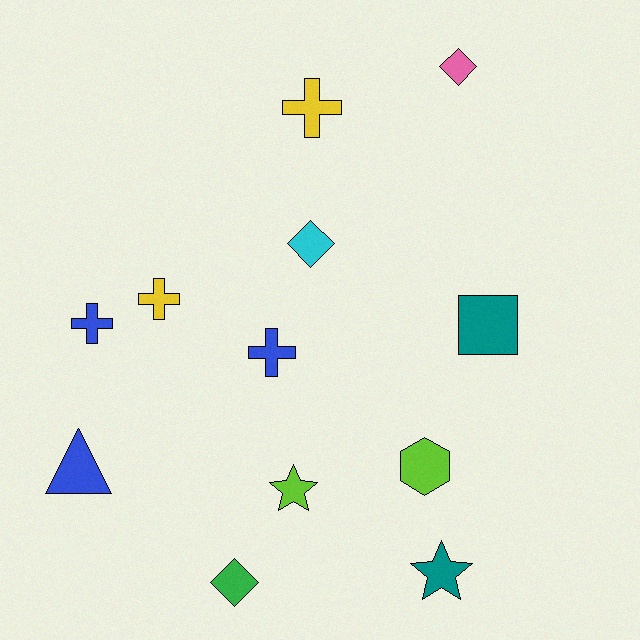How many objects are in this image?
There are 12 objects.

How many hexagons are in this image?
There is 1 hexagon.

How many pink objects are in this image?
There is 1 pink object.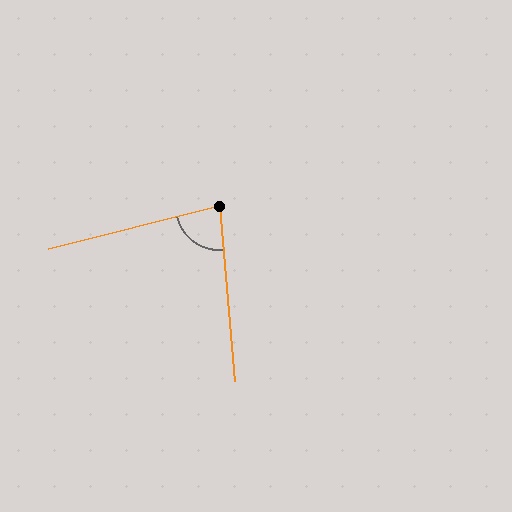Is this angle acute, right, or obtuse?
It is acute.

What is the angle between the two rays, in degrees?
Approximately 81 degrees.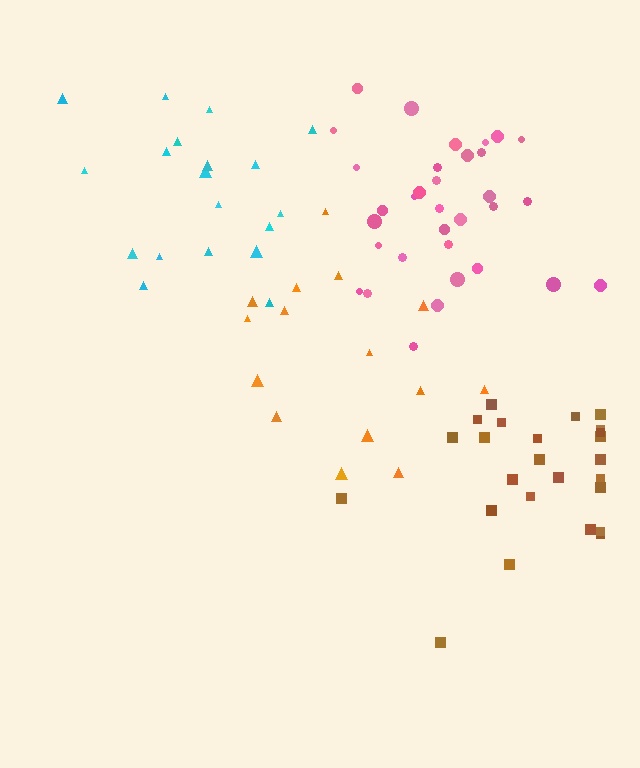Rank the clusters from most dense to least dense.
pink, brown, cyan, orange.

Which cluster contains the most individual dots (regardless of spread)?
Pink (33).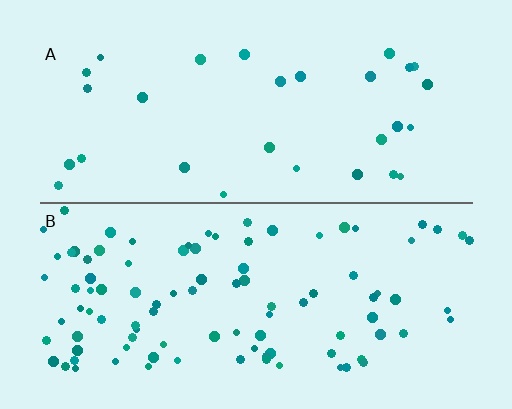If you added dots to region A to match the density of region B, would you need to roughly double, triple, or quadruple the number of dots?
Approximately triple.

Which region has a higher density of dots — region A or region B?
B (the bottom).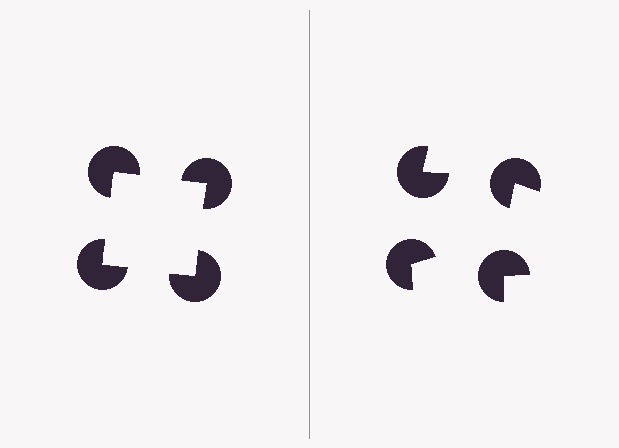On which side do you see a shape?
An illusory square appears on the left side. On the right side the wedge cuts are rotated, so no coherent shape forms.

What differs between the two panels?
The pac-man discs are positioned identically on both sides; only the wedge orientations differ. On the left they align to a square; on the right they are misaligned.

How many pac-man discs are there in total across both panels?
8 — 4 on each side.